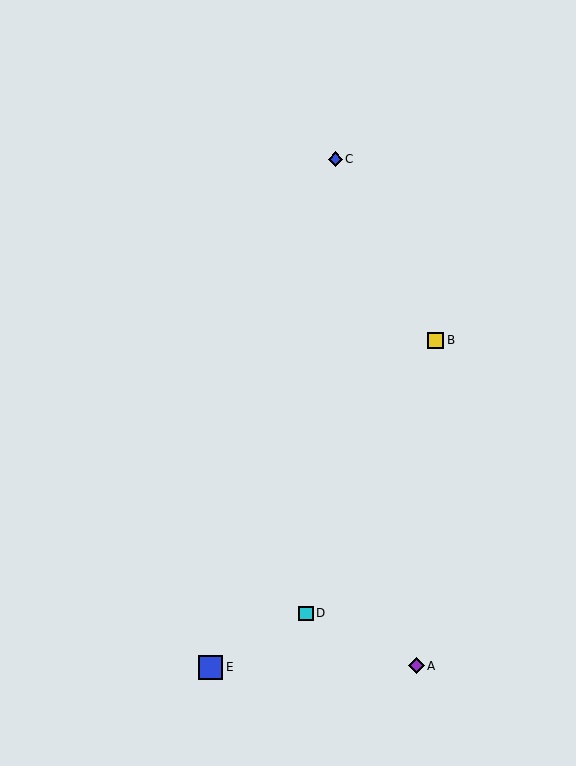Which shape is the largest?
The blue square (labeled E) is the largest.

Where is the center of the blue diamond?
The center of the blue diamond is at (335, 159).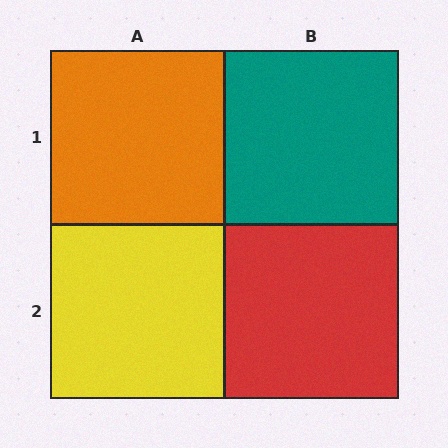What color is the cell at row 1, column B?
Teal.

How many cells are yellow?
1 cell is yellow.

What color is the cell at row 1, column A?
Orange.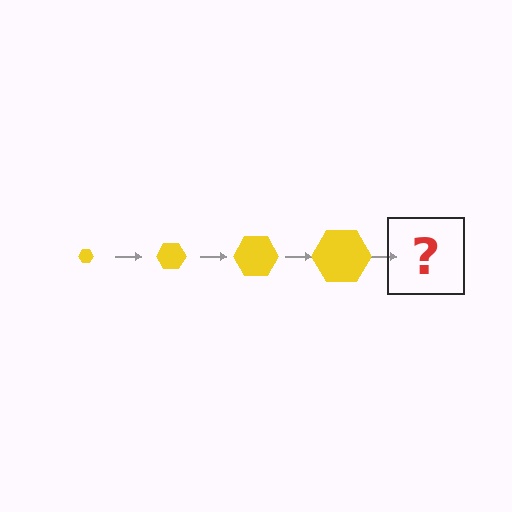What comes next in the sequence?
The next element should be a yellow hexagon, larger than the previous one.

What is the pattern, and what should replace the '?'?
The pattern is that the hexagon gets progressively larger each step. The '?' should be a yellow hexagon, larger than the previous one.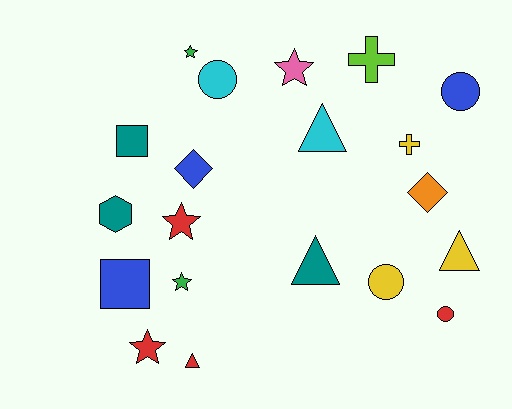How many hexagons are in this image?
There is 1 hexagon.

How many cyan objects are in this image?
There are 2 cyan objects.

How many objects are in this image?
There are 20 objects.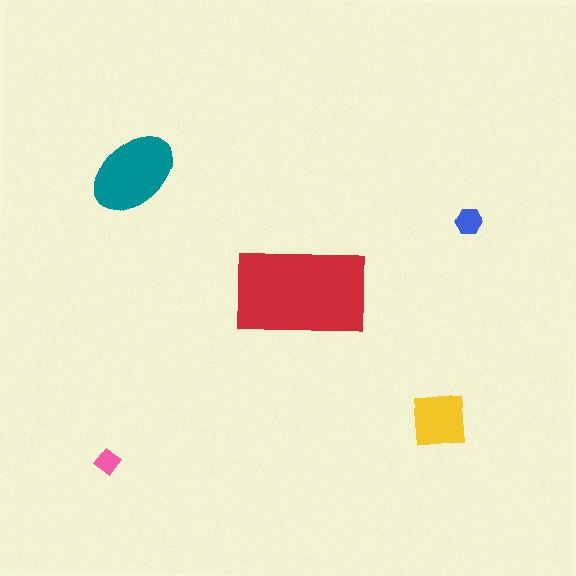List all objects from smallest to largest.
The pink diamond, the blue hexagon, the yellow square, the teal ellipse, the red rectangle.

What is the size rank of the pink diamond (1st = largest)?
5th.